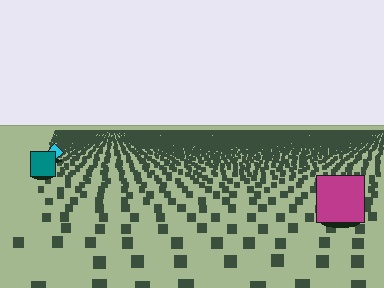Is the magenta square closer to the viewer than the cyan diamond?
Yes. The magenta square is closer — you can tell from the texture gradient: the ground texture is coarser near it.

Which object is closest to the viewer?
The magenta square is closest. The texture marks near it are larger and more spread out.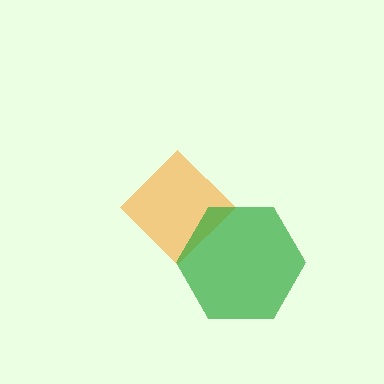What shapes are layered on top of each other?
The layered shapes are: an orange diamond, a green hexagon.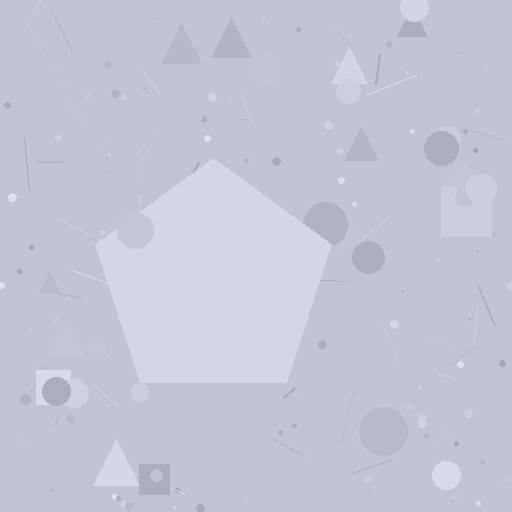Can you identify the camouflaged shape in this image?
The camouflaged shape is a pentagon.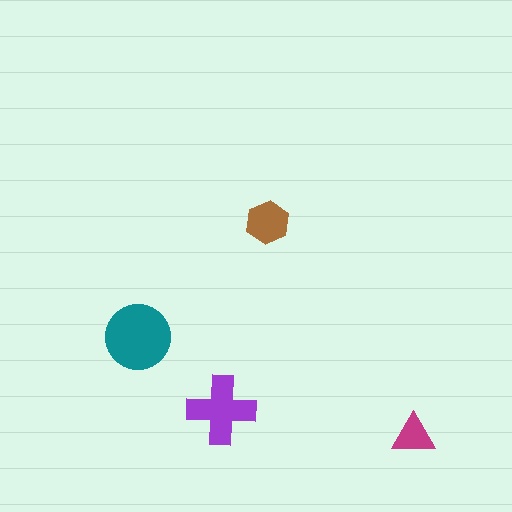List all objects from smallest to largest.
The magenta triangle, the brown hexagon, the purple cross, the teal circle.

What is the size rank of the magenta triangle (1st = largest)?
4th.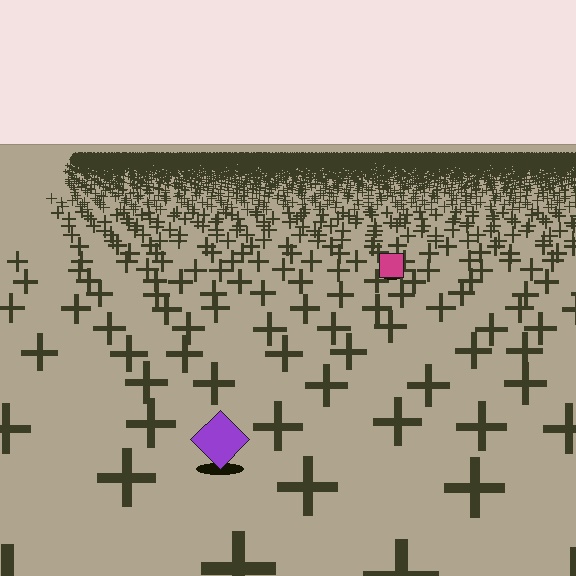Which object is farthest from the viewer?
The magenta square is farthest from the viewer. It appears smaller and the ground texture around it is denser.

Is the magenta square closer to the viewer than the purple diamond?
No. The purple diamond is closer — you can tell from the texture gradient: the ground texture is coarser near it.